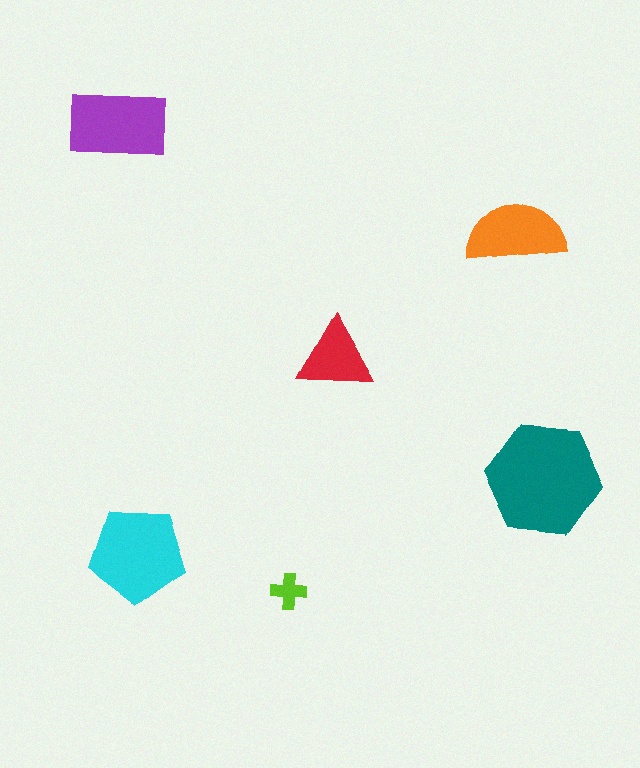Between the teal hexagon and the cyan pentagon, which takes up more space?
The teal hexagon.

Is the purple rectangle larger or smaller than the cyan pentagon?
Smaller.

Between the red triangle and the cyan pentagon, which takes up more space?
The cyan pentagon.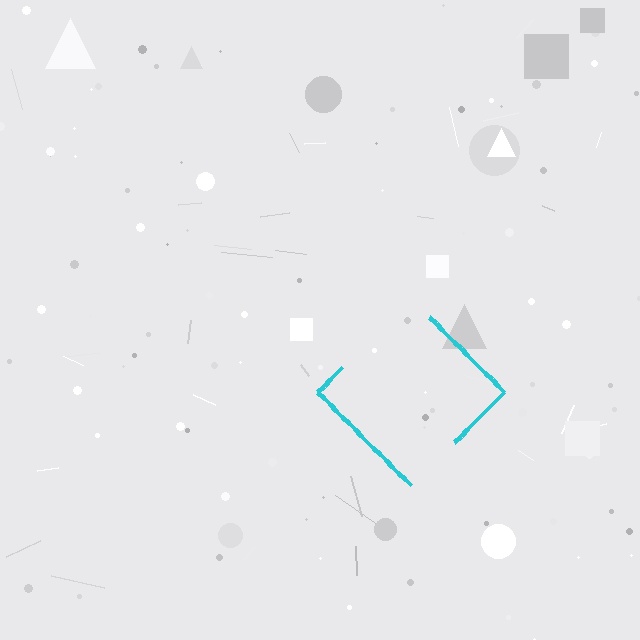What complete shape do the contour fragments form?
The contour fragments form a diamond.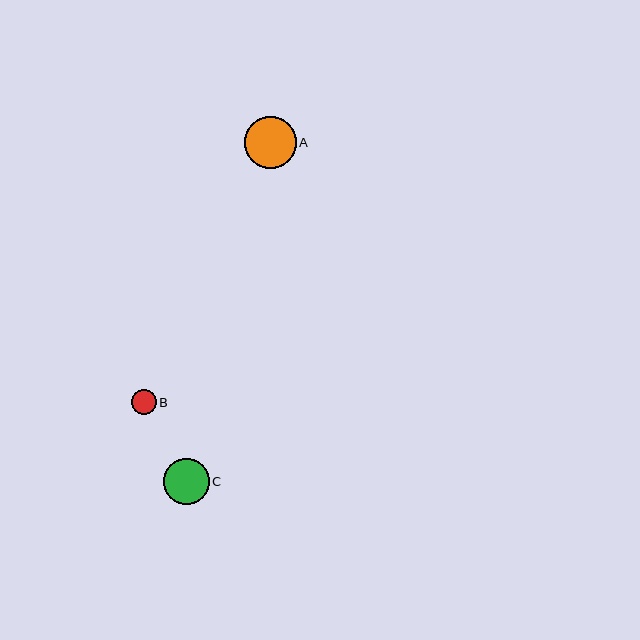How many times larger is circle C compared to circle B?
Circle C is approximately 1.8 times the size of circle B.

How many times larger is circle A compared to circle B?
Circle A is approximately 2.1 times the size of circle B.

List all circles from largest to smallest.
From largest to smallest: A, C, B.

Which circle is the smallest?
Circle B is the smallest with a size of approximately 25 pixels.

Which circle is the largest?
Circle A is the largest with a size of approximately 52 pixels.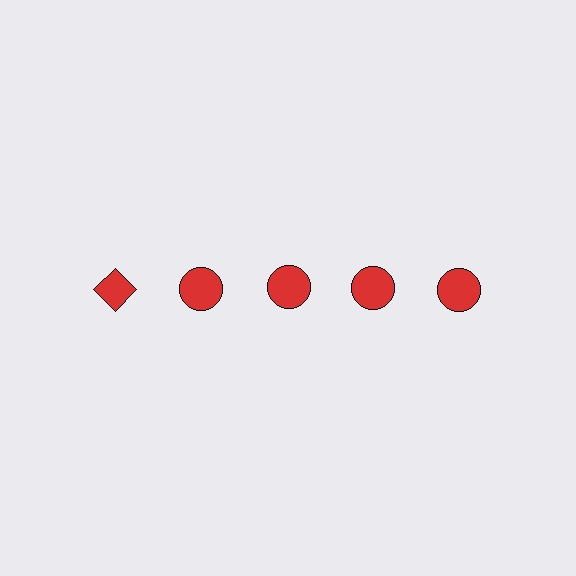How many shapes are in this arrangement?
There are 5 shapes arranged in a grid pattern.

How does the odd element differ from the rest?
It has a different shape: diamond instead of circle.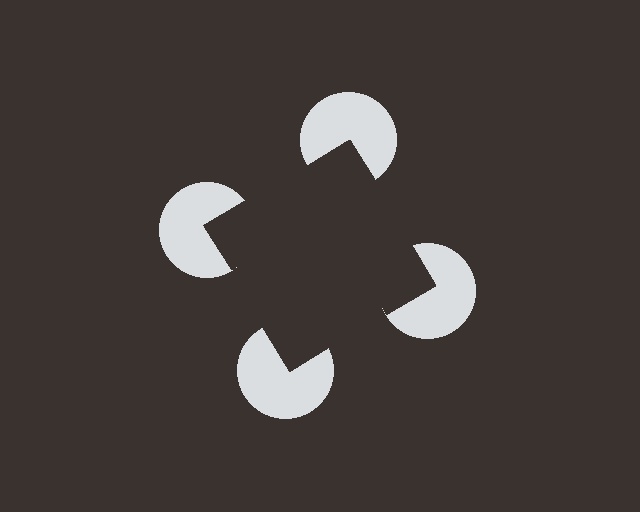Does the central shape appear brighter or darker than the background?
It typically appears slightly darker than the background, even though no actual brightness change is drawn.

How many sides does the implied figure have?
4 sides.